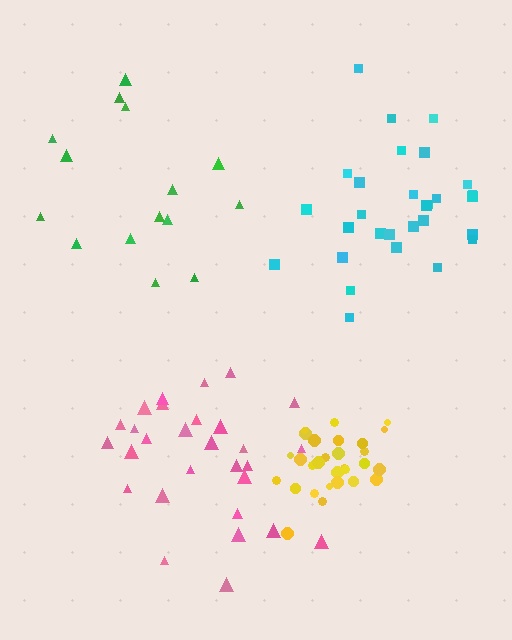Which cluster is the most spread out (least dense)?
Cyan.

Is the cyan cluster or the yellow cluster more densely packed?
Yellow.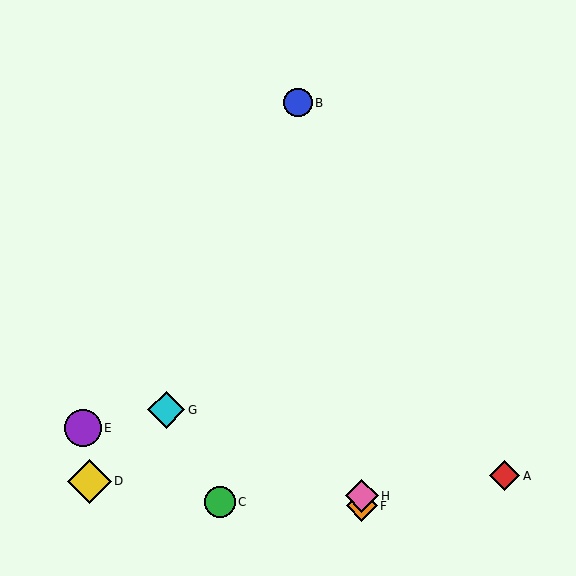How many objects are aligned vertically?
2 objects (F, H) are aligned vertically.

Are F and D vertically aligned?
No, F is at x≈362 and D is at x≈89.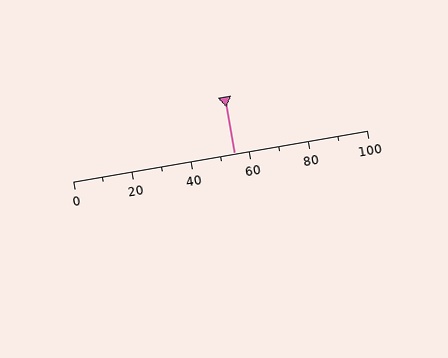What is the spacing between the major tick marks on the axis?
The major ticks are spaced 20 apart.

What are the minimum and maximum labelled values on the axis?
The axis runs from 0 to 100.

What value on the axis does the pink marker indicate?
The marker indicates approximately 55.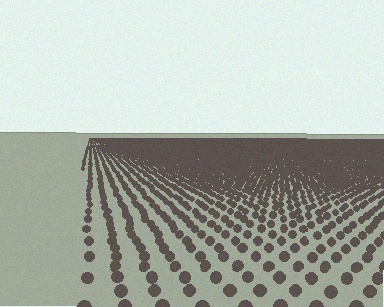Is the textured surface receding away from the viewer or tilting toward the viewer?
The surface is receding away from the viewer. Texture elements get smaller and denser toward the top.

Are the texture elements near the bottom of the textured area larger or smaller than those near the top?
Larger. Near the bottom, elements are closer to the viewer and appear at a bigger on-screen size.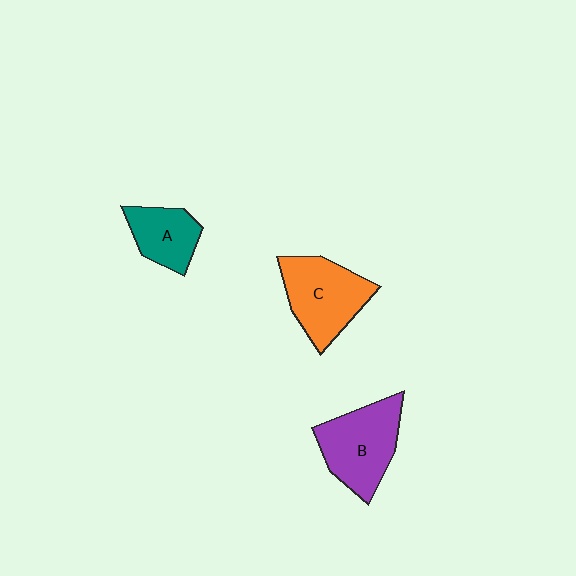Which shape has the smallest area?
Shape A (teal).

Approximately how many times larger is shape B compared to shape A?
Approximately 1.6 times.